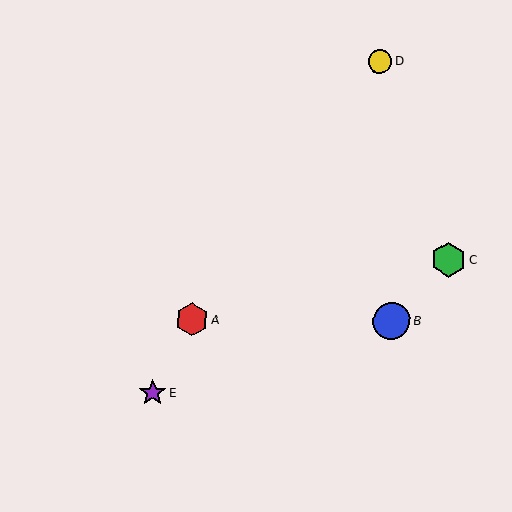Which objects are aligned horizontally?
Objects A, B are aligned horizontally.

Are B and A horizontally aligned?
Yes, both are at y≈321.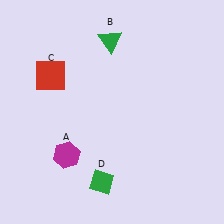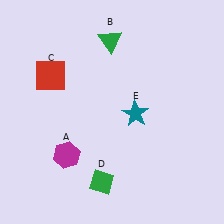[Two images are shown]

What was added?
A teal star (E) was added in Image 2.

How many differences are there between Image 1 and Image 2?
There is 1 difference between the two images.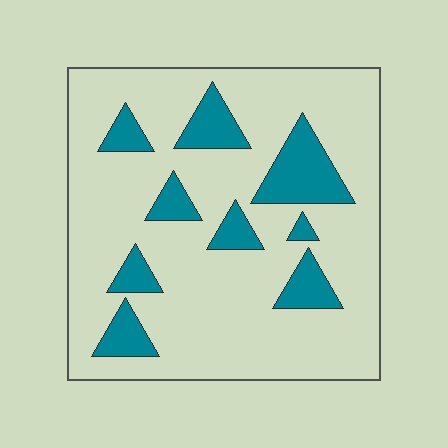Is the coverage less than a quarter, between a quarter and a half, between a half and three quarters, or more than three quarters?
Less than a quarter.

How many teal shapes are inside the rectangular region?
9.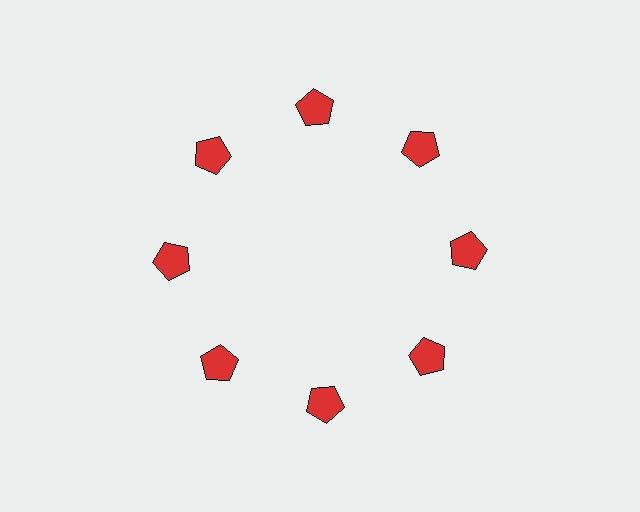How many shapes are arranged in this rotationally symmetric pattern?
There are 8 shapes, arranged in 8 groups of 1.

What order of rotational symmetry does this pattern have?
This pattern has 8-fold rotational symmetry.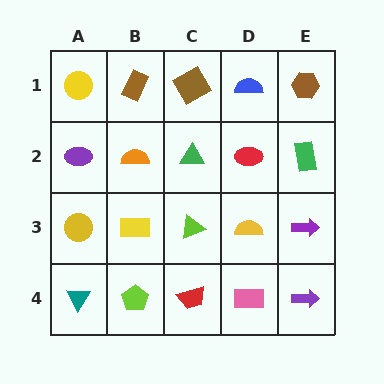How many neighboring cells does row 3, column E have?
3.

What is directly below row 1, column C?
A green triangle.